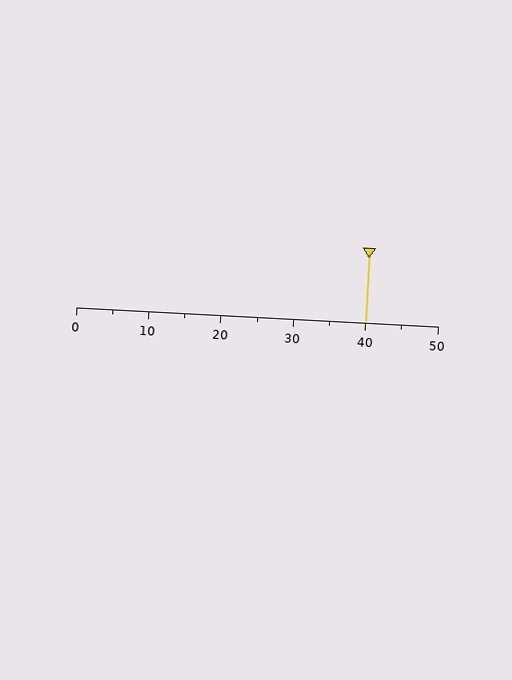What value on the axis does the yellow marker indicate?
The marker indicates approximately 40.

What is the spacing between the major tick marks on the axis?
The major ticks are spaced 10 apart.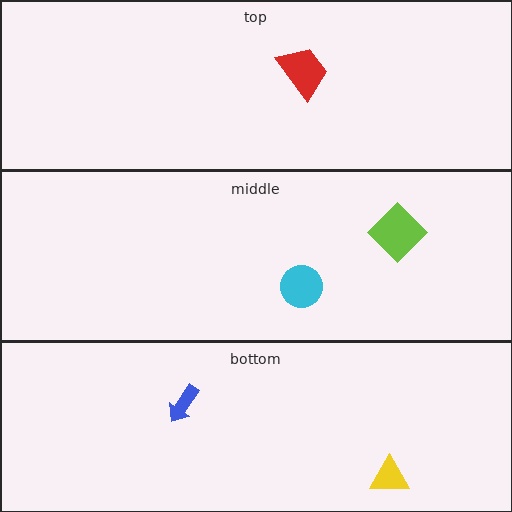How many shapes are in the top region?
1.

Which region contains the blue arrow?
The bottom region.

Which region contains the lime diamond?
The middle region.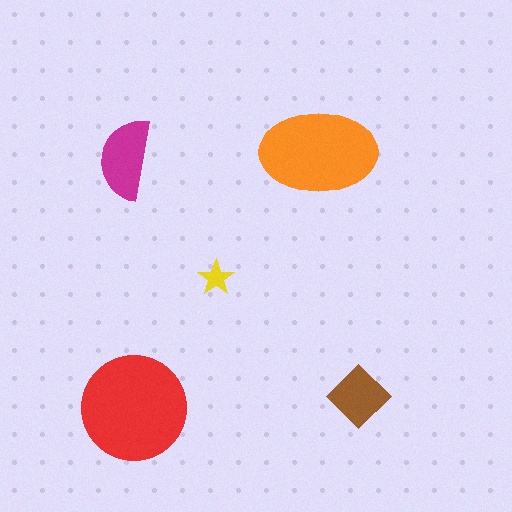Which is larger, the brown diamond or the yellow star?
The brown diamond.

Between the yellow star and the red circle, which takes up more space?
The red circle.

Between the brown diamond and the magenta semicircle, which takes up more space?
The magenta semicircle.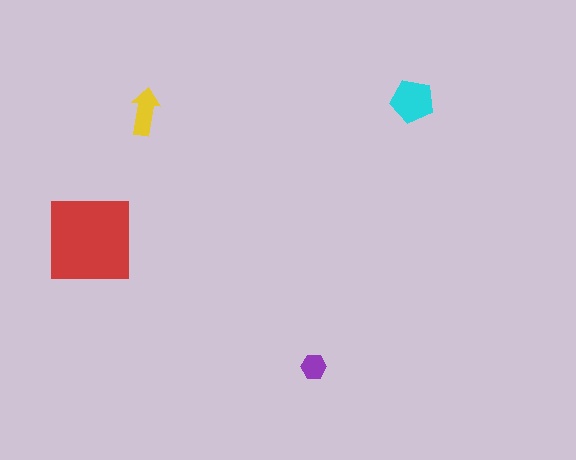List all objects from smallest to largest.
The purple hexagon, the yellow arrow, the cyan pentagon, the red square.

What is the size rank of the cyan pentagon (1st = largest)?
2nd.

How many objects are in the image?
There are 4 objects in the image.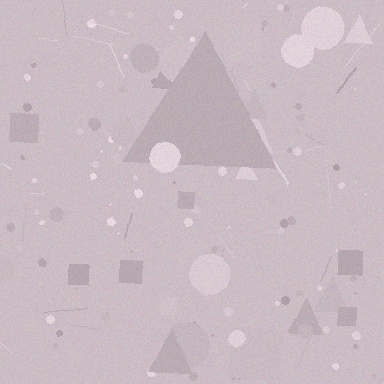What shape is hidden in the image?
A triangle is hidden in the image.